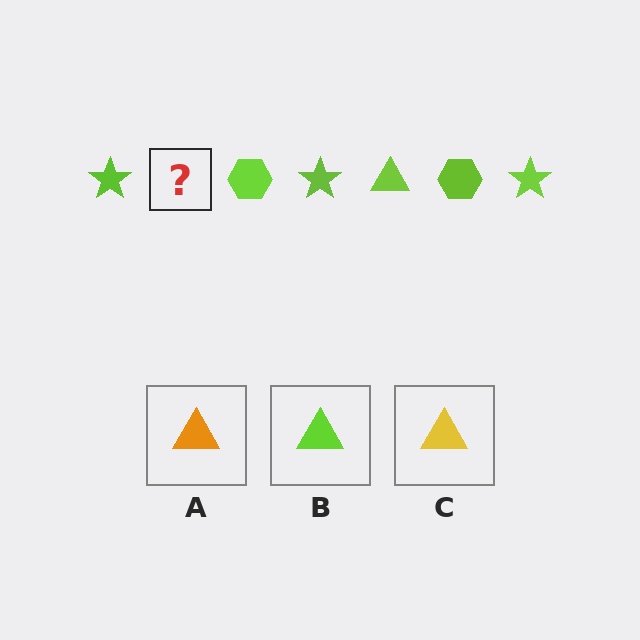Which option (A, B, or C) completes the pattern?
B.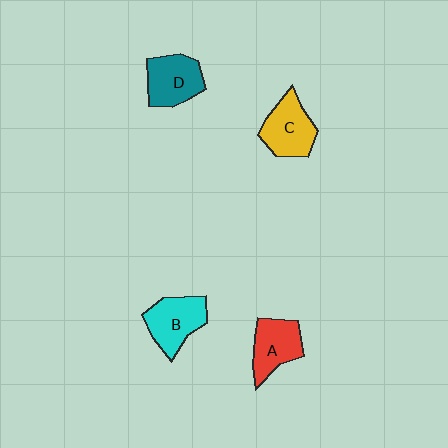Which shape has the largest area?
Shape C (yellow).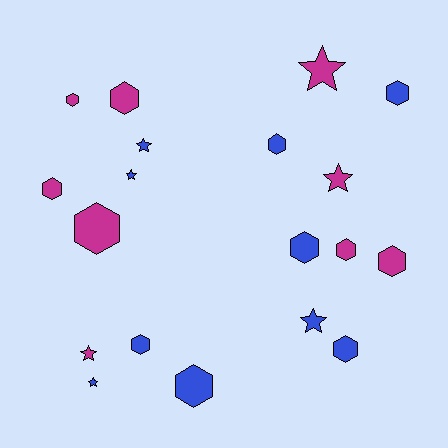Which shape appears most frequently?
Hexagon, with 12 objects.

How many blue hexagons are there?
There are 6 blue hexagons.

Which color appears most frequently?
Blue, with 10 objects.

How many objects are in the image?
There are 19 objects.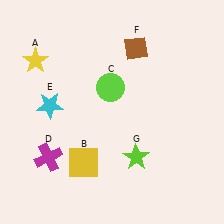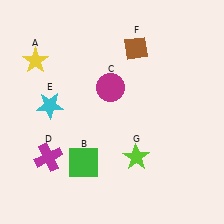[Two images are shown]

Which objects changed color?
B changed from yellow to green. C changed from lime to magenta.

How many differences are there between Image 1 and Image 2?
There are 2 differences between the two images.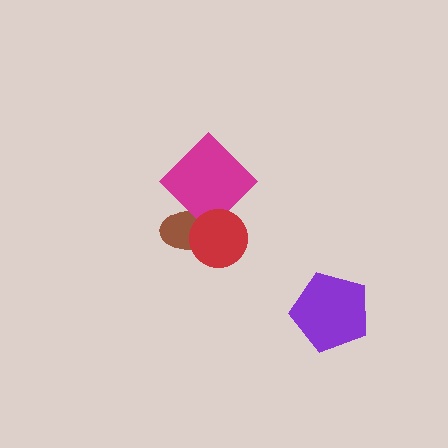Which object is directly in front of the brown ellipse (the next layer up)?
The magenta diamond is directly in front of the brown ellipse.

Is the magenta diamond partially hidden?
Yes, it is partially covered by another shape.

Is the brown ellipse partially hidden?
Yes, it is partially covered by another shape.